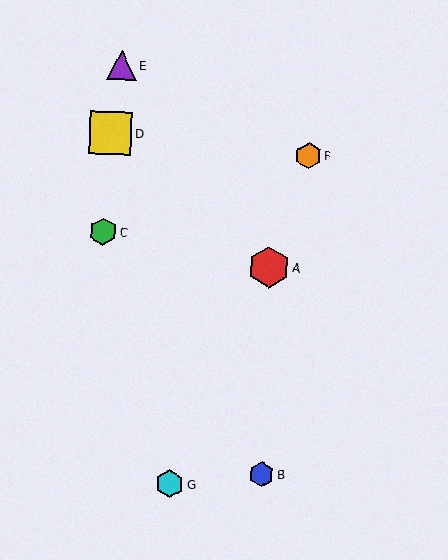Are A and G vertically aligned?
No, A is at x≈269 and G is at x≈169.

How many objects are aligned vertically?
2 objects (A, B) are aligned vertically.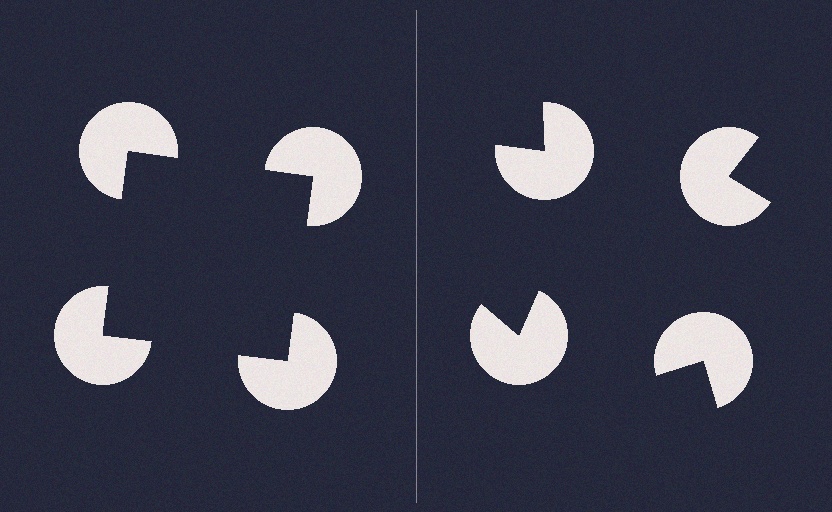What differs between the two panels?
The pac-man discs are positioned identically on both sides; only the wedge orientations differ. On the left they align to a square; on the right they are misaligned.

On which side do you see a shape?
An illusory square appears on the left side. On the right side the wedge cuts are rotated, so no coherent shape forms.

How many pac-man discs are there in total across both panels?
8 — 4 on each side.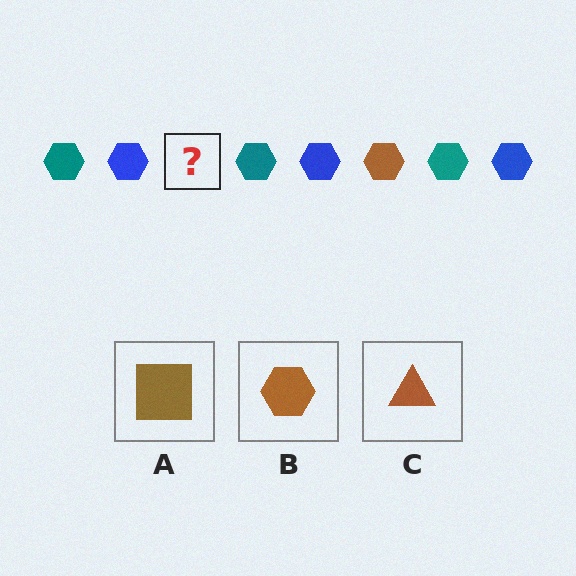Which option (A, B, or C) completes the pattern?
B.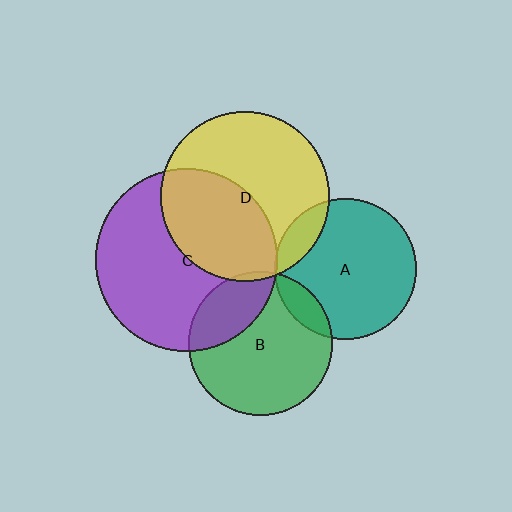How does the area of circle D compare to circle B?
Approximately 1.4 times.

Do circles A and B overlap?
Yes.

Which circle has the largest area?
Circle C (purple).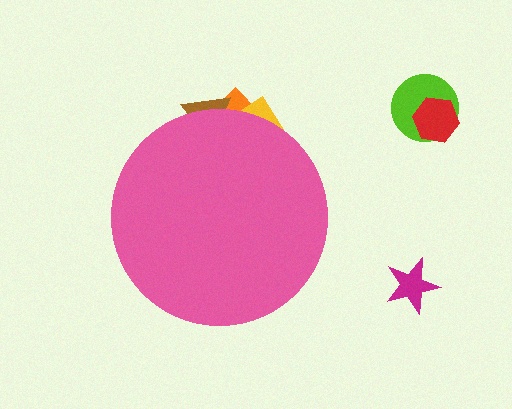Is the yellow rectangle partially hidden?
Yes, the yellow rectangle is partially hidden behind the pink circle.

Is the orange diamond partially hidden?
Yes, the orange diamond is partially hidden behind the pink circle.